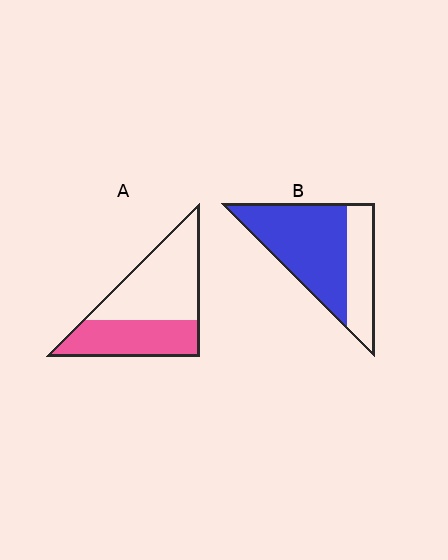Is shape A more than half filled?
No.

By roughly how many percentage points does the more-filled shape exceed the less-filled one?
By roughly 25 percentage points (B over A).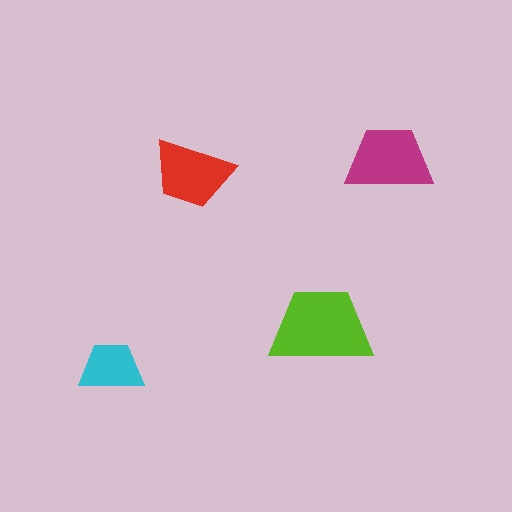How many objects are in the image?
There are 4 objects in the image.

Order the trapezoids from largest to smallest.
the lime one, the magenta one, the red one, the cyan one.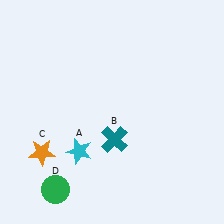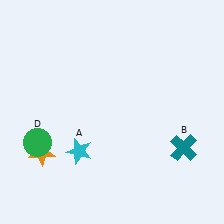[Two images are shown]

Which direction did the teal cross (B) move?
The teal cross (B) moved right.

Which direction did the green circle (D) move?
The green circle (D) moved up.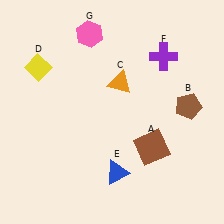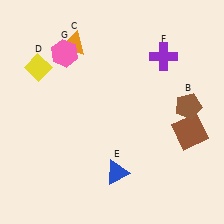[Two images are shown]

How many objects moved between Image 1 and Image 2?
3 objects moved between the two images.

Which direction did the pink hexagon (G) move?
The pink hexagon (G) moved left.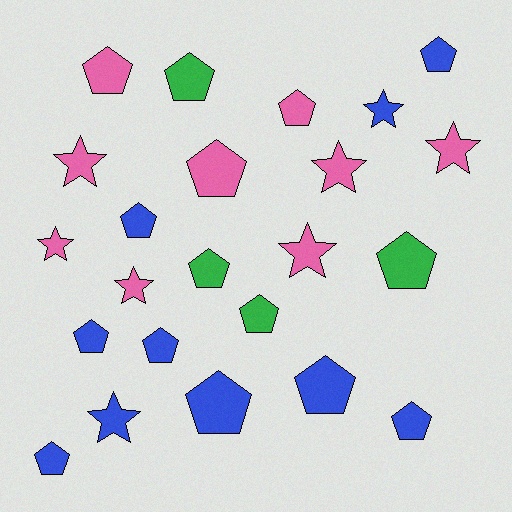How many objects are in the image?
There are 23 objects.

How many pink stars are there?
There are 6 pink stars.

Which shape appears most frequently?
Pentagon, with 15 objects.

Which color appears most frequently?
Blue, with 10 objects.